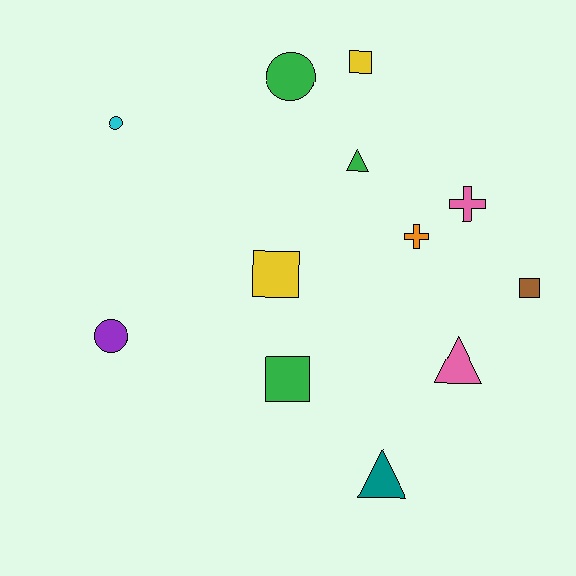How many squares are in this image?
There are 4 squares.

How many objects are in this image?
There are 12 objects.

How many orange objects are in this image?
There is 1 orange object.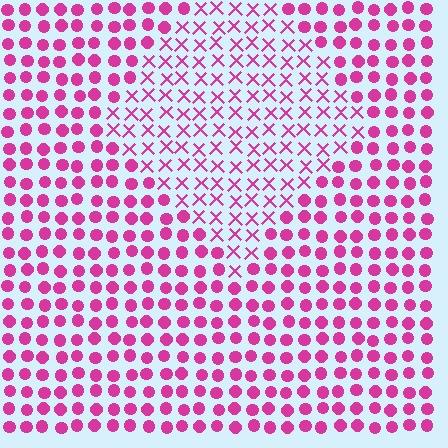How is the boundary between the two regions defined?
The boundary is defined by a change in element shape: X marks inside vs. circles outside. All elements share the same color and spacing.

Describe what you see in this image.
The image is filled with small magenta elements arranged in a uniform grid. A diamond-shaped region contains X marks, while the surrounding area contains circles. The boundary is defined purely by the change in element shape.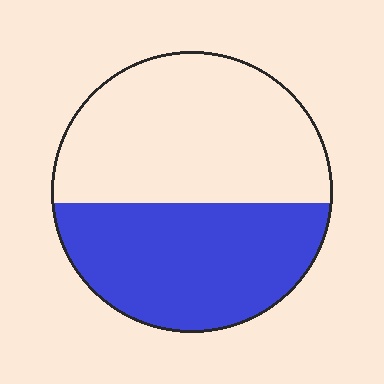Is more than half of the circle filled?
No.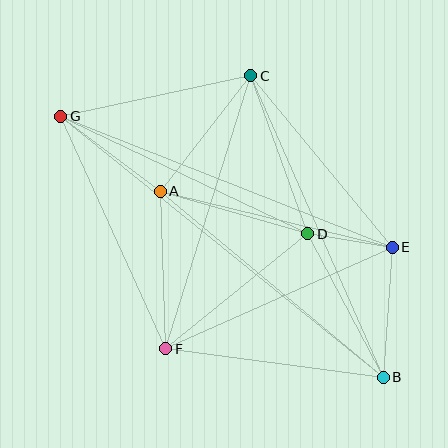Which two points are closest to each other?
Points D and E are closest to each other.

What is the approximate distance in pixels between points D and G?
The distance between D and G is approximately 274 pixels.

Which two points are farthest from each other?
Points B and G are farthest from each other.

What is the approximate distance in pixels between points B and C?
The distance between B and C is approximately 329 pixels.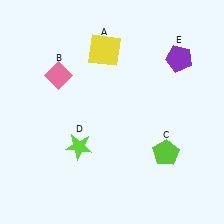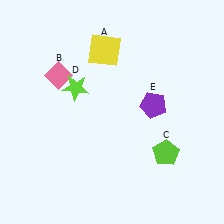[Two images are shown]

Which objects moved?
The objects that moved are: the lime star (D), the purple pentagon (E).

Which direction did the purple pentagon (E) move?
The purple pentagon (E) moved down.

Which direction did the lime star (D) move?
The lime star (D) moved up.